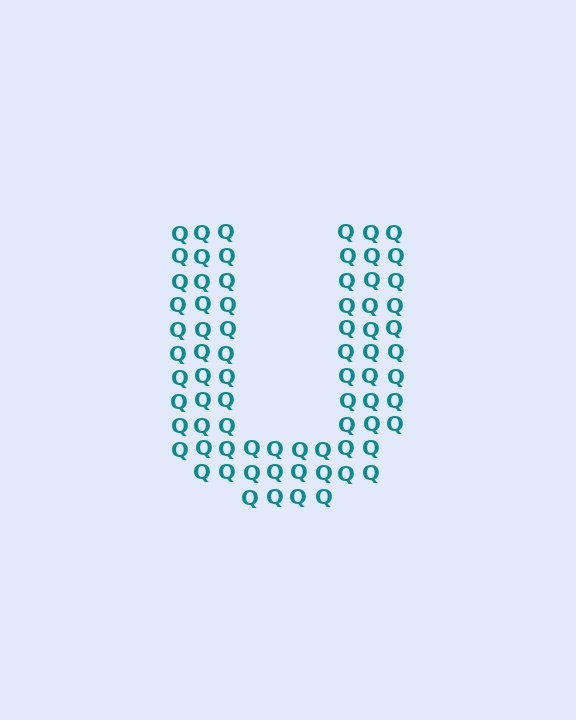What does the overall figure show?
The overall figure shows the letter U.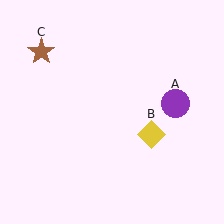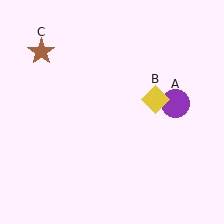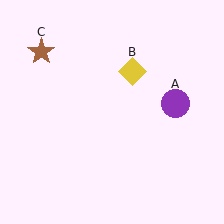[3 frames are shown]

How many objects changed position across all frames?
1 object changed position: yellow diamond (object B).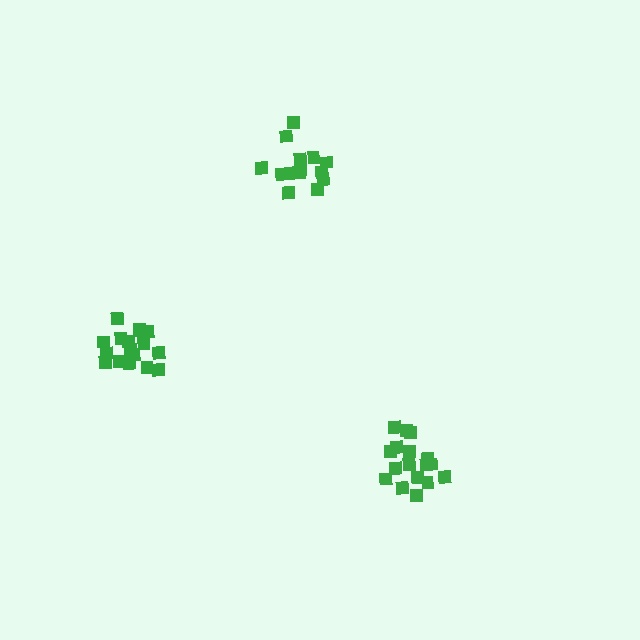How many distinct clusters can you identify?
There are 3 distinct clusters.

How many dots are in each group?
Group 1: 18 dots, Group 2: 17 dots, Group 3: 14 dots (49 total).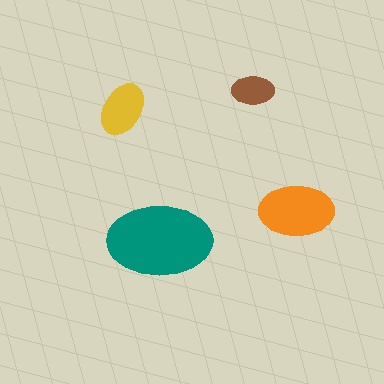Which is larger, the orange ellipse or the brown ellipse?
The orange one.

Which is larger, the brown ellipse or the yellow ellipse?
The yellow one.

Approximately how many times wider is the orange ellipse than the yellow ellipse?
About 1.5 times wider.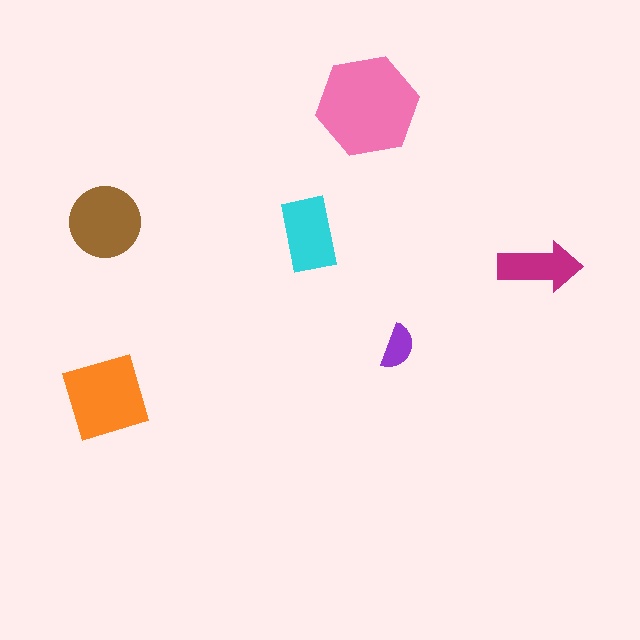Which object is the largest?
The pink hexagon.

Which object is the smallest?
The purple semicircle.